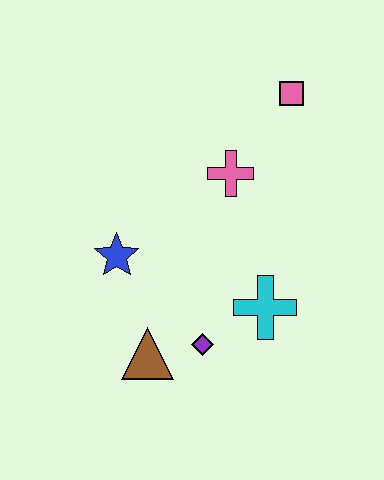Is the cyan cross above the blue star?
No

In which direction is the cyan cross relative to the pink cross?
The cyan cross is below the pink cross.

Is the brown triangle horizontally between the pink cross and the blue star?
Yes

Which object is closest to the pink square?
The pink cross is closest to the pink square.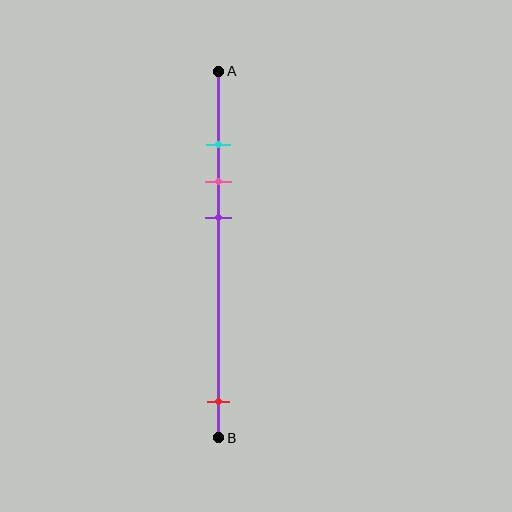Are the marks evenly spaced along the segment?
No, the marks are not evenly spaced.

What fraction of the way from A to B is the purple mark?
The purple mark is approximately 40% (0.4) of the way from A to B.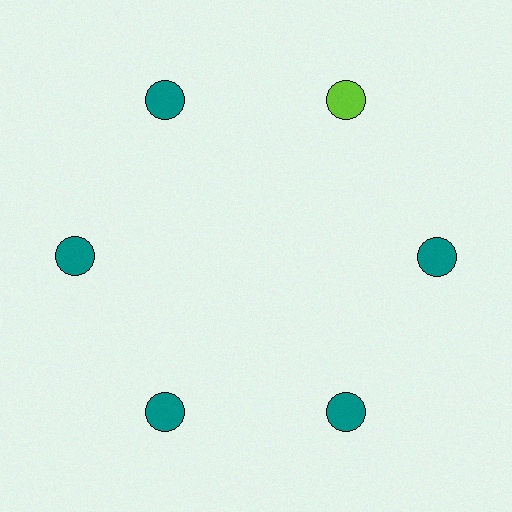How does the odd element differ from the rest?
It has a different color: lime instead of teal.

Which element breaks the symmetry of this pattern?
The lime circle at roughly the 1 o'clock position breaks the symmetry. All other shapes are teal circles.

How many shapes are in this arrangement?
There are 6 shapes arranged in a ring pattern.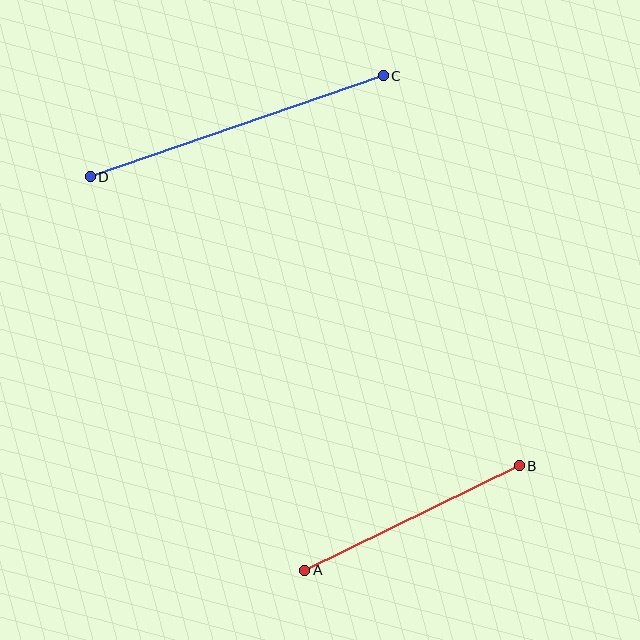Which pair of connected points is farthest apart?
Points C and D are farthest apart.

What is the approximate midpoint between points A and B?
The midpoint is at approximately (412, 518) pixels.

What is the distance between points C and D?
The distance is approximately 310 pixels.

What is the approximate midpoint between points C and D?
The midpoint is at approximately (237, 126) pixels.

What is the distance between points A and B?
The distance is approximately 239 pixels.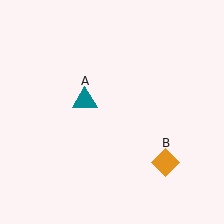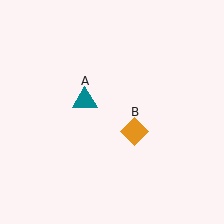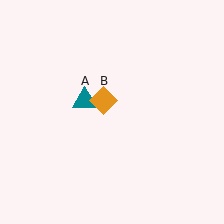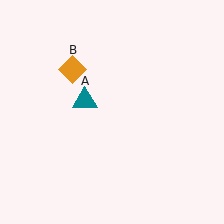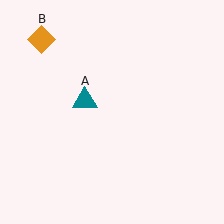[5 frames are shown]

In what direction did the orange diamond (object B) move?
The orange diamond (object B) moved up and to the left.